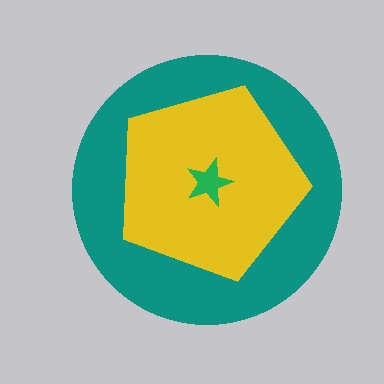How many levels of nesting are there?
3.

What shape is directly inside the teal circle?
The yellow pentagon.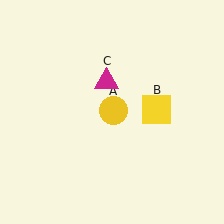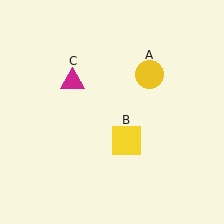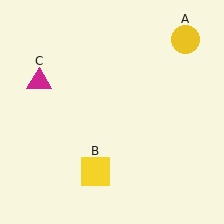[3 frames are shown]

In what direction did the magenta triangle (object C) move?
The magenta triangle (object C) moved left.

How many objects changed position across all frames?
3 objects changed position: yellow circle (object A), yellow square (object B), magenta triangle (object C).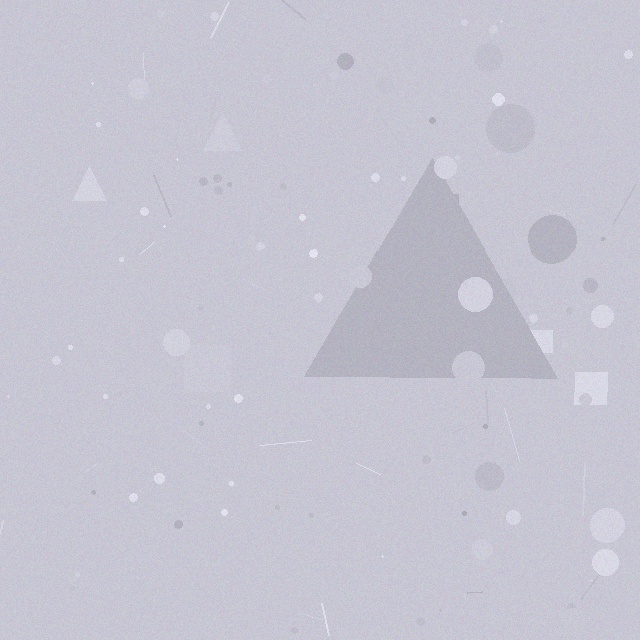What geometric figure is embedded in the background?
A triangle is embedded in the background.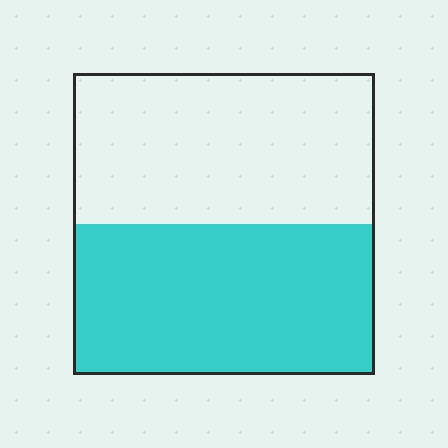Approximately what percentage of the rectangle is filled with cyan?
Approximately 50%.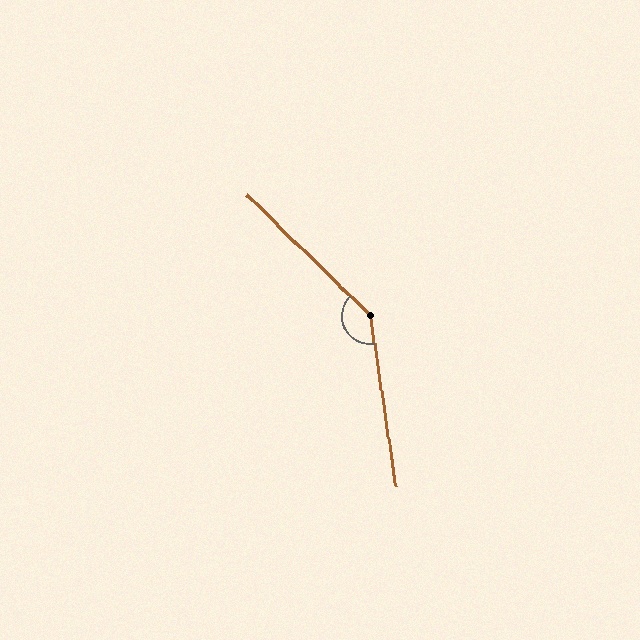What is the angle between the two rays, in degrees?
Approximately 143 degrees.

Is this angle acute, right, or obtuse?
It is obtuse.